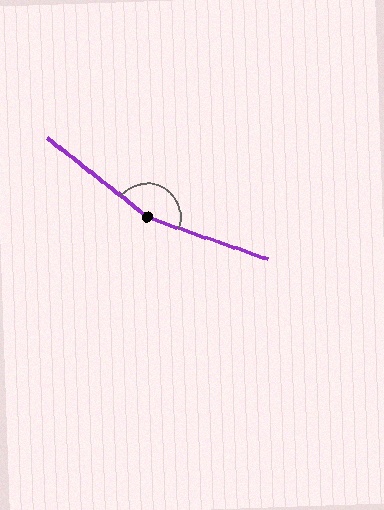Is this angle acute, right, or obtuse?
It is obtuse.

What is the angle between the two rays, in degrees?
Approximately 161 degrees.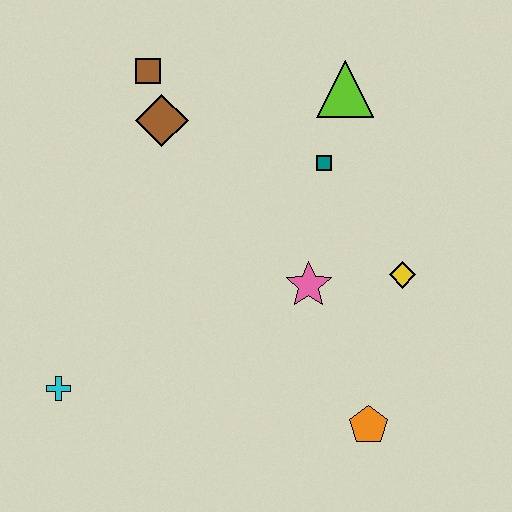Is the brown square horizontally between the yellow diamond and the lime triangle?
No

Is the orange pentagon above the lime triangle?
No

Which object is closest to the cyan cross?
The pink star is closest to the cyan cross.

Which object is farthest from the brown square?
The orange pentagon is farthest from the brown square.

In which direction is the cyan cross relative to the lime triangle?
The cyan cross is below the lime triangle.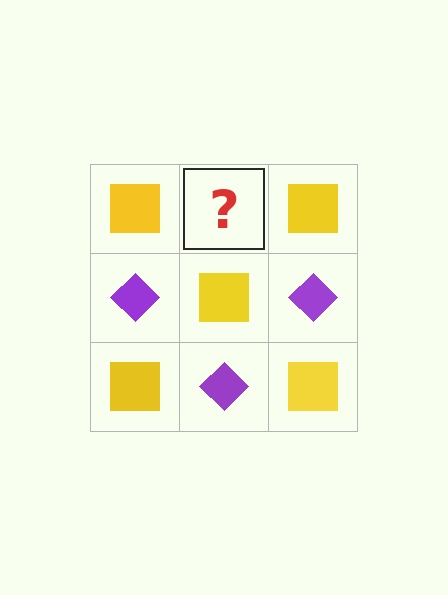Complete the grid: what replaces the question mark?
The question mark should be replaced with a purple diamond.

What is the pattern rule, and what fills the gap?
The rule is that it alternates yellow square and purple diamond in a checkerboard pattern. The gap should be filled with a purple diamond.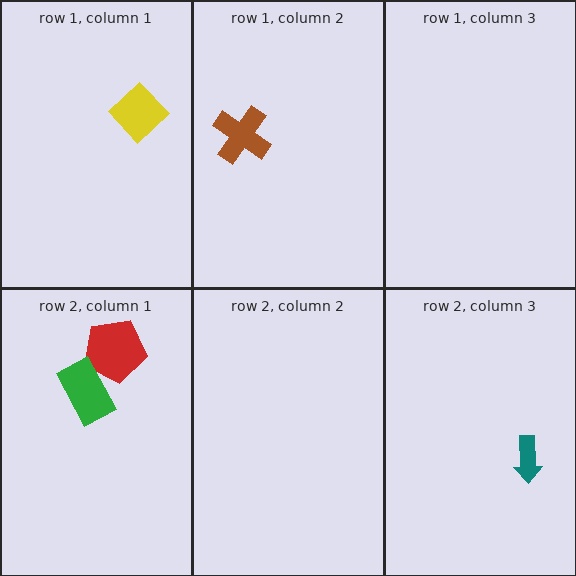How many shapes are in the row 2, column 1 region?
2.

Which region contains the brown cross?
The row 1, column 2 region.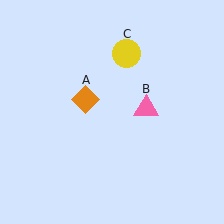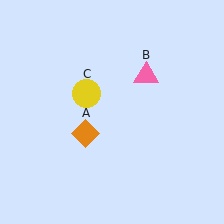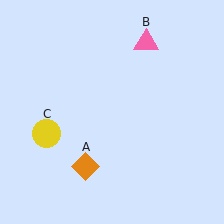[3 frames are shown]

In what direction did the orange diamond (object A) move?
The orange diamond (object A) moved down.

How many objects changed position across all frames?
3 objects changed position: orange diamond (object A), pink triangle (object B), yellow circle (object C).